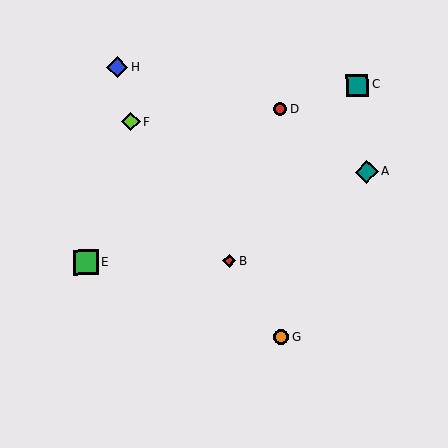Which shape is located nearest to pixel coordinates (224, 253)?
The red diamond (labeled B) at (230, 261) is nearest to that location.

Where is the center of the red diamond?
The center of the red diamond is at (230, 261).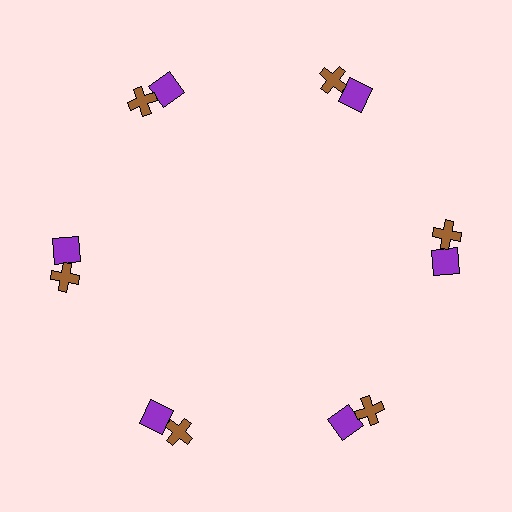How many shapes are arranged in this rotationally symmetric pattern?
There are 12 shapes, arranged in 6 groups of 2.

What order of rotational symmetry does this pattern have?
This pattern has 6-fold rotational symmetry.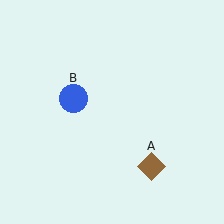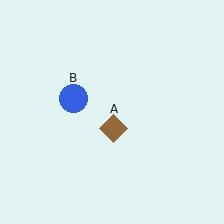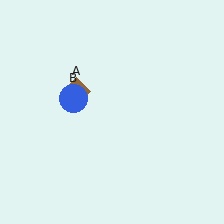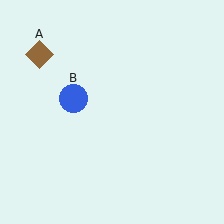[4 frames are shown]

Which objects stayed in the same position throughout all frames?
Blue circle (object B) remained stationary.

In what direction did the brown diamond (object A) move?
The brown diamond (object A) moved up and to the left.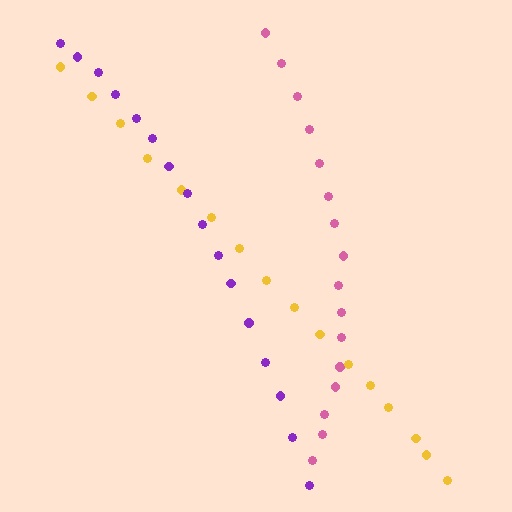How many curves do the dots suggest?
There are 3 distinct paths.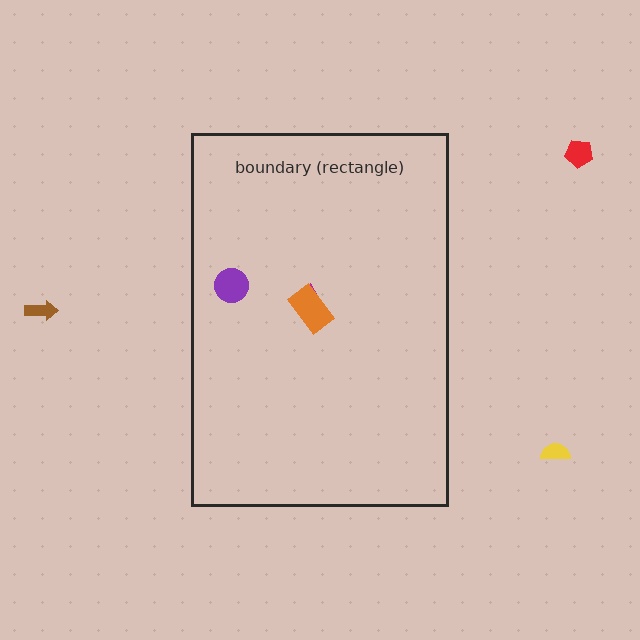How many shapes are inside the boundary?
3 inside, 3 outside.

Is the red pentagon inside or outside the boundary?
Outside.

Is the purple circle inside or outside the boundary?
Inside.